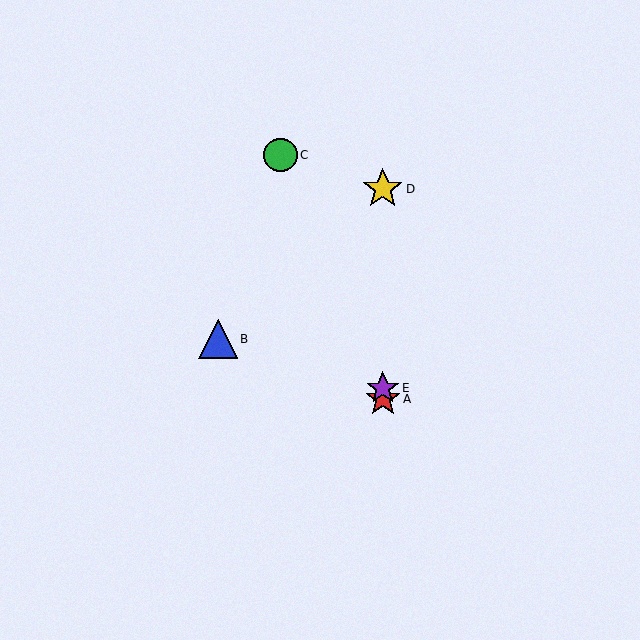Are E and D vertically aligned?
Yes, both are at x≈383.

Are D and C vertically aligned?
No, D is at x≈383 and C is at x≈281.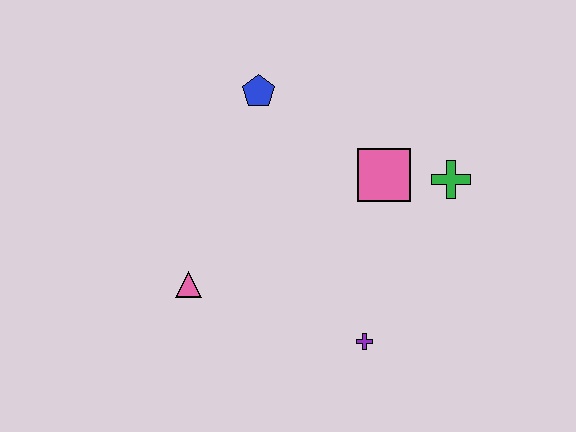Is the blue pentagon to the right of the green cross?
No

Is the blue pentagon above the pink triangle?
Yes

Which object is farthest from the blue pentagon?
The purple cross is farthest from the blue pentagon.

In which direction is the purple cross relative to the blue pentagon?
The purple cross is below the blue pentagon.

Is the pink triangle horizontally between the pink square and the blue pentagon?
No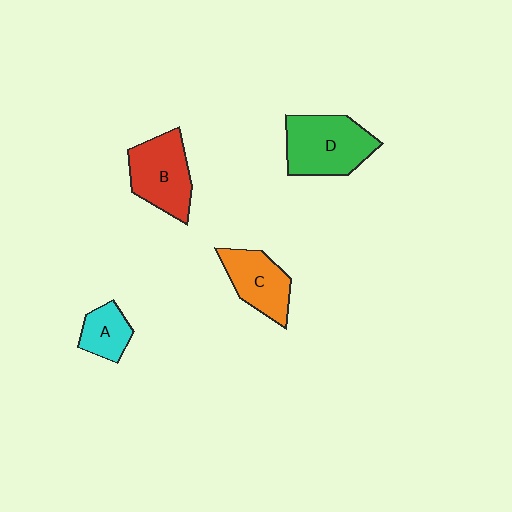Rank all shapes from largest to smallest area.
From largest to smallest: D (green), B (red), C (orange), A (cyan).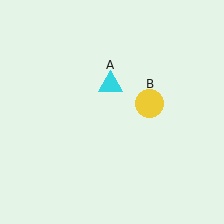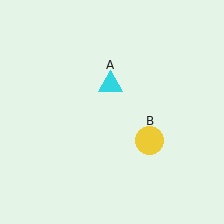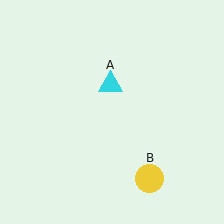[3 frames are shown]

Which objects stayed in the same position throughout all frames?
Cyan triangle (object A) remained stationary.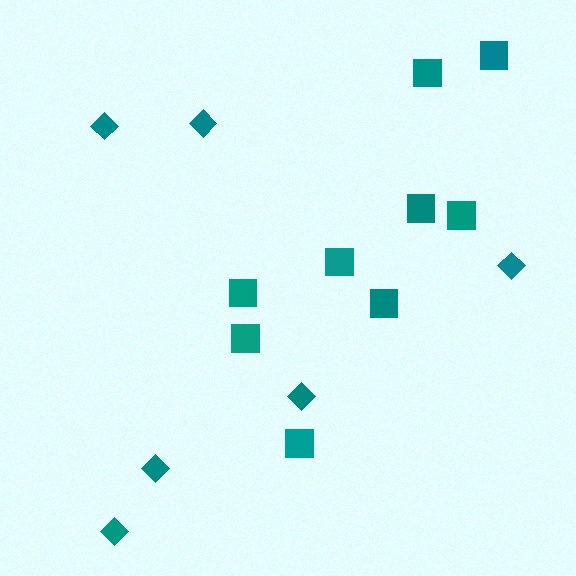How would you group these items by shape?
There are 2 groups: one group of squares (9) and one group of diamonds (6).